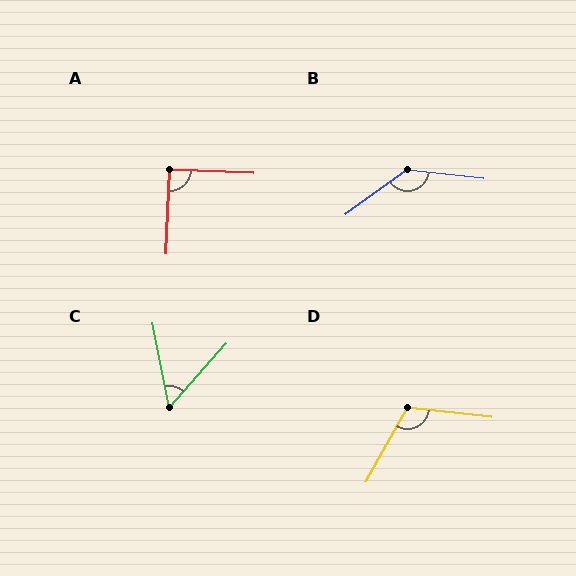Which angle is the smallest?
C, at approximately 53 degrees.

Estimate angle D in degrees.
Approximately 113 degrees.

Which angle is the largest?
B, at approximately 137 degrees.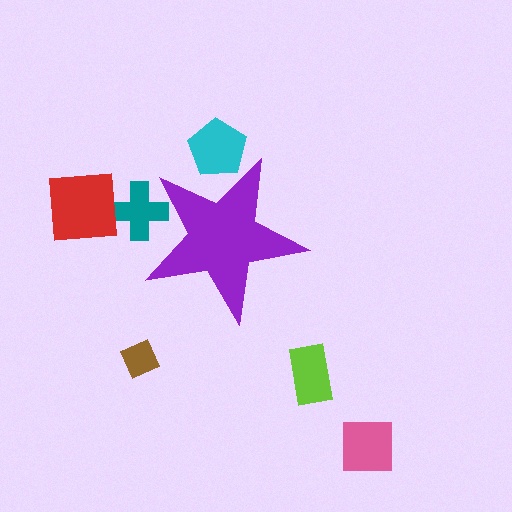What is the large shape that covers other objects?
A purple star.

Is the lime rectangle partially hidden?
No, the lime rectangle is fully visible.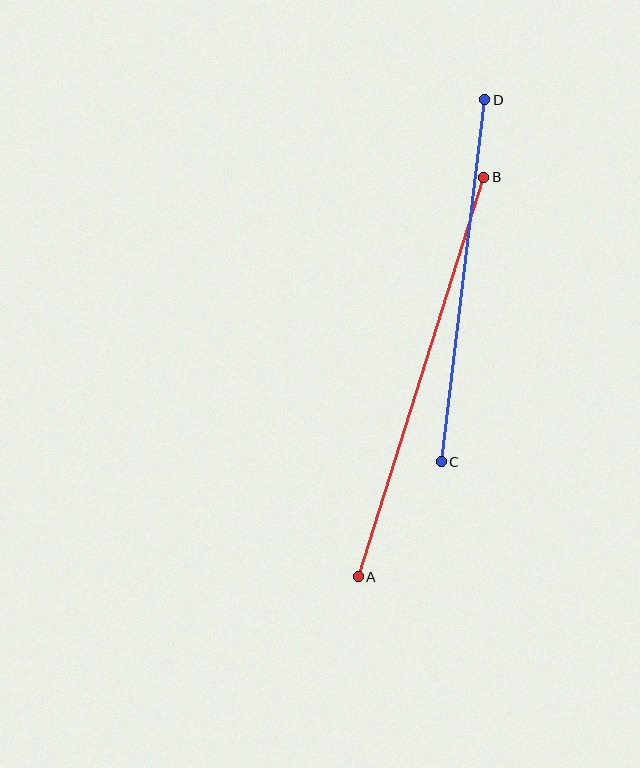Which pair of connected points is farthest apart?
Points A and B are farthest apart.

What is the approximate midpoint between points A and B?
The midpoint is at approximately (421, 377) pixels.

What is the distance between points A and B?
The distance is approximately 419 pixels.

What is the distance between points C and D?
The distance is approximately 364 pixels.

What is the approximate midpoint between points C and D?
The midpoint is at approximately (463, 281) pixels.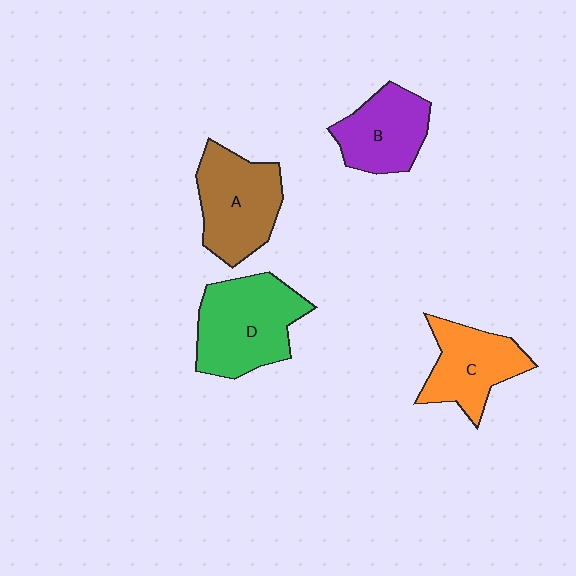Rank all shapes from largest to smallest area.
From largest to smallest: D (green), A (brown), C (orange), B (purple).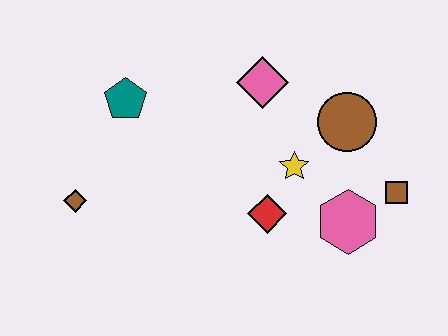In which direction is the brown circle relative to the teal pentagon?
The brown circle is to the right of the teal pentagon.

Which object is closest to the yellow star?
The red diamond is closest to the yellow star.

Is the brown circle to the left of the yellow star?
No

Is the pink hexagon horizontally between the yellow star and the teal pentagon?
No